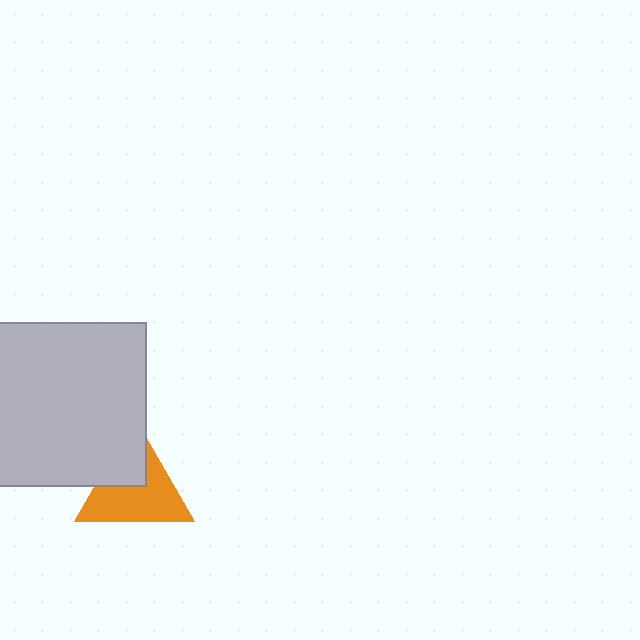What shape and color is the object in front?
The object in front is a light gray rectangle.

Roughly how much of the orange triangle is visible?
About half of it is visible (roughly 65%).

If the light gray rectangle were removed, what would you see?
You would see the complete orange triangle.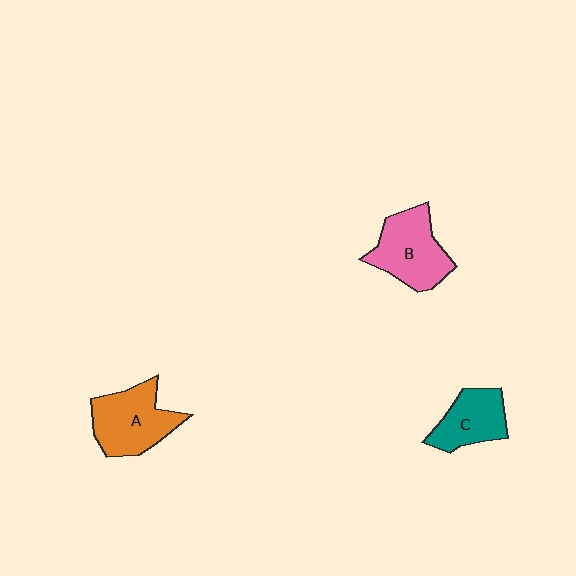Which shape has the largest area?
Shape A (orange).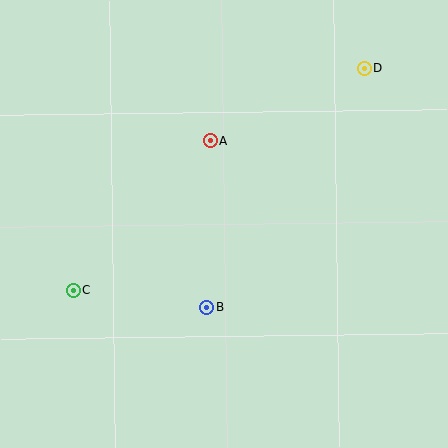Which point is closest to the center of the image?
Point A at (210, 141) is closest to the center.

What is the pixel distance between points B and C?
The distance between B and C is 135 pixels.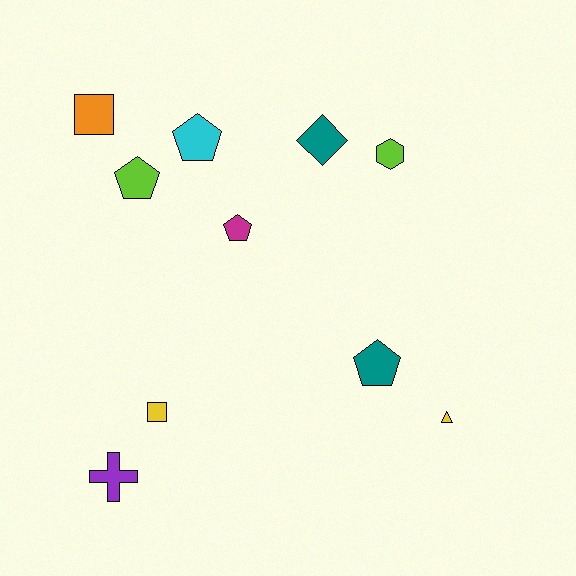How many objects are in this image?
There are 10 objects.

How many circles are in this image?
There are no circles.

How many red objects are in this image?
There are no red objects.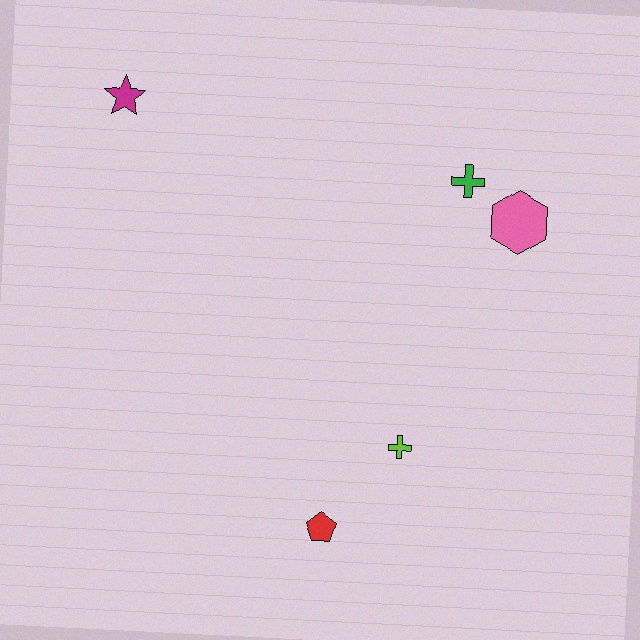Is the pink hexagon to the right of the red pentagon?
Yes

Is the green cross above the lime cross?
Yes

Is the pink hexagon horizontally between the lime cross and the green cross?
No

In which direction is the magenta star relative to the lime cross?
The magenta star is above the lime cross.